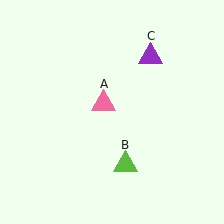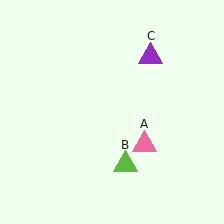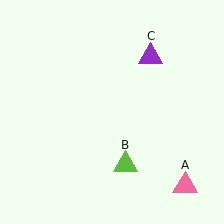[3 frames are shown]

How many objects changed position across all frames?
1 object changed position: pink triangle (object A).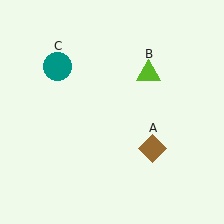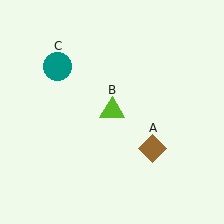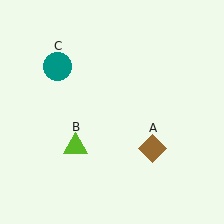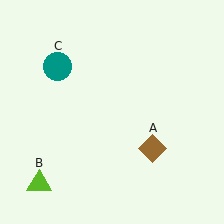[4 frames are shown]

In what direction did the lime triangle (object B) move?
The lime triangle (object B) moved down and to the left.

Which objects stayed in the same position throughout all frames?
Brown diamond (object A) and teal circle (object C) remained stationary.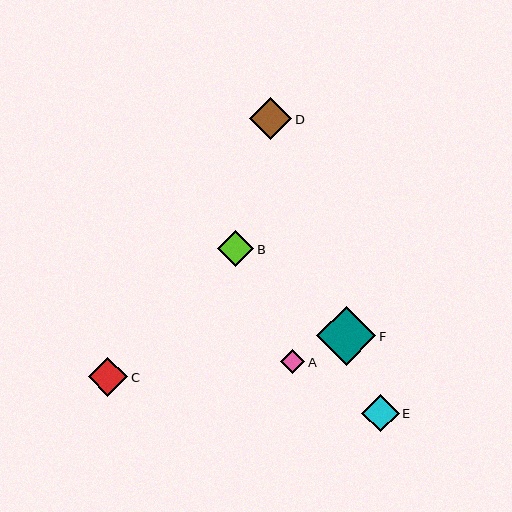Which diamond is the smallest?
Diamond A is the smallest with a size of approximately 24 pixels.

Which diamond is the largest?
Diamond F is the largest with a size of approximately 59 pixels.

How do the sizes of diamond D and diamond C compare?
Diamond D and diamond C are approximately the same size.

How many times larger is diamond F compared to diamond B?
Diamond F is approximately 1.6 times the size of diamond B.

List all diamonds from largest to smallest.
From largest to smallest: F, D, C, E, B, A.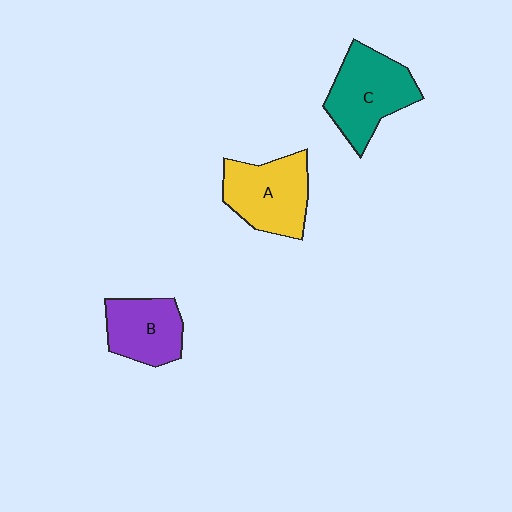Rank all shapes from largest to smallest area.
From largest to smallest: C (teal), A (yellow), B (purple).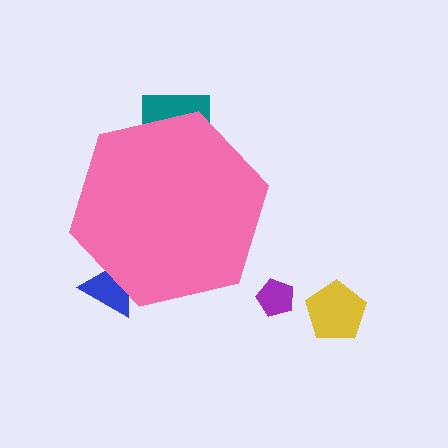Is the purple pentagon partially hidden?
No, the purple pentagon is fully visible.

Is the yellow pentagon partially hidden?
No, the yellow pentagon is fully visible.